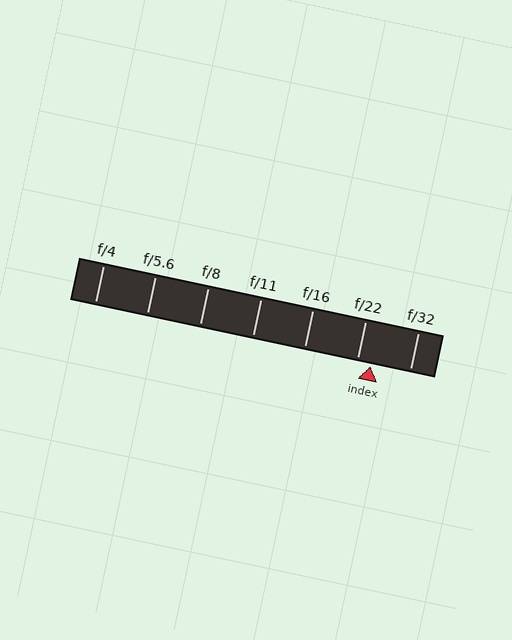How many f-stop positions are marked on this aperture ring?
There are 7 f-stop positions marked.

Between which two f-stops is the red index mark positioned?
The index mark is between f/22 and f/32.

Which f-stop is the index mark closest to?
The index mark is closest to f/22.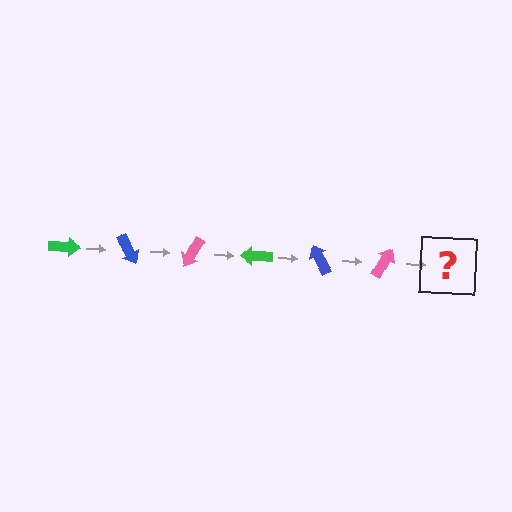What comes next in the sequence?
The next element should be a green arrow, rotated 360 degrees from the start.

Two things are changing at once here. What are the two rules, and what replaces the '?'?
The two rules are that it rotates 60 degrees each step and the color cycles through green, blue, and pink. The '?' should be a green arrow, rotated 360 degrees from the start.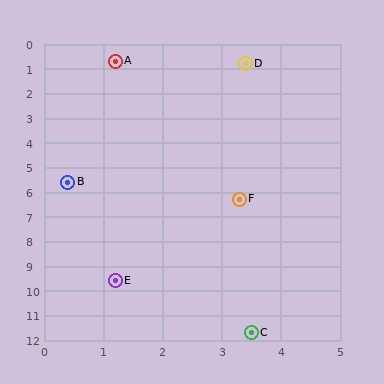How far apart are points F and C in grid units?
Points F and C are about 5.4 grid units apart.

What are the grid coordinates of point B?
Point B is at approximately (0.4, 5.6).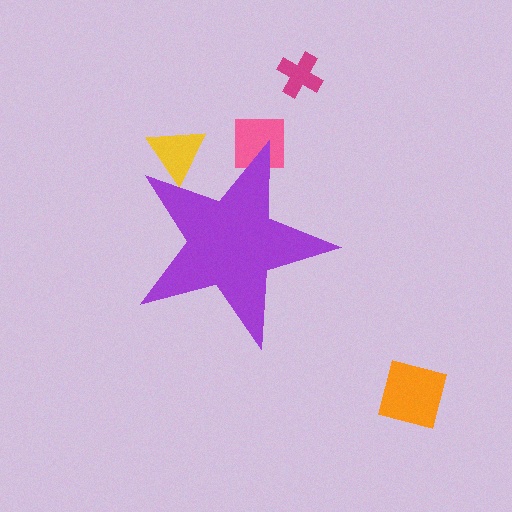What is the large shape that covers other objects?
A purple star.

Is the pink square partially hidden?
Yes, the pink square is partially hidden behind the purple star.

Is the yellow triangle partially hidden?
Yes, the yellow triangle is partially hidden behind the purple star.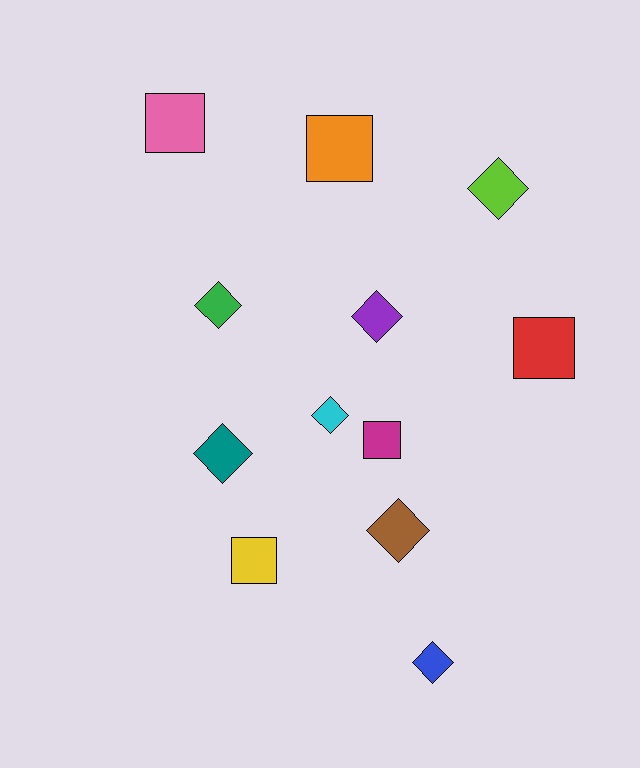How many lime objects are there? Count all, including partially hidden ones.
There is 1 lime object.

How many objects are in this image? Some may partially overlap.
There are 12 objects.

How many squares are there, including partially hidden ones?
There are 5 squares.